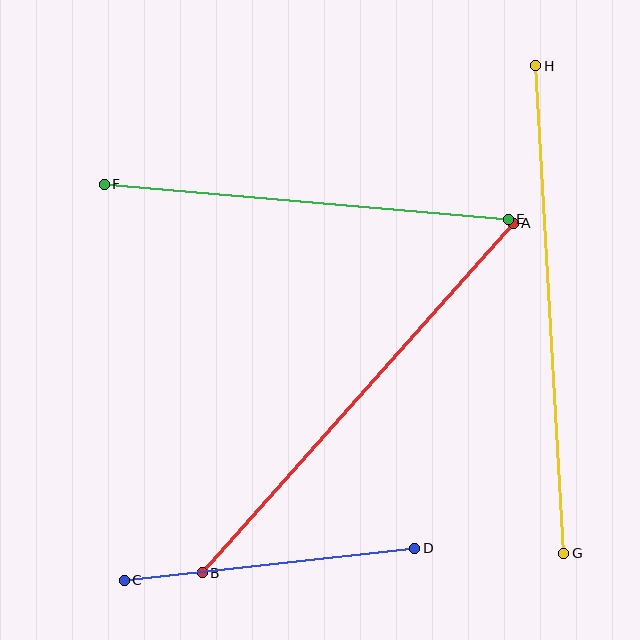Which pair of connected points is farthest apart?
Points G and H are farthest apart.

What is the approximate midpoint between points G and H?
The midpoint is at approximately (550, 309) pixels.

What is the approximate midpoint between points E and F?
The midpoint is at approximately (306, 202) pixels.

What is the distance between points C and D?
The distance is approximately 292 pixels.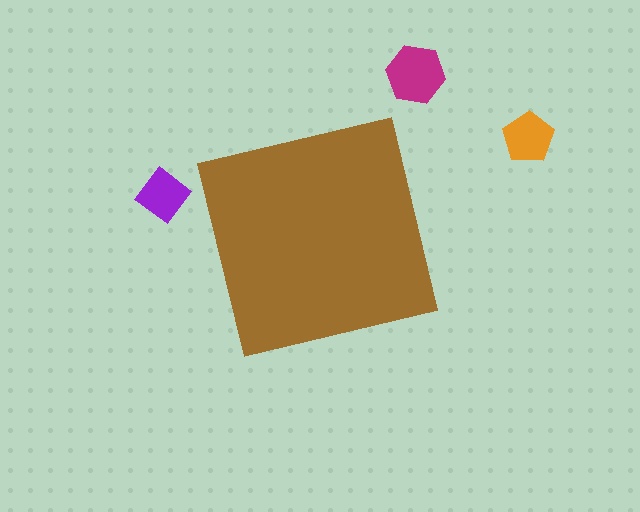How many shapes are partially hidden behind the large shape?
0 shapes are partially hidden.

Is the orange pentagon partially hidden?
No, the orange pentagon is fully visible.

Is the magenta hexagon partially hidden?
No, the magenta hexagon is fully visible.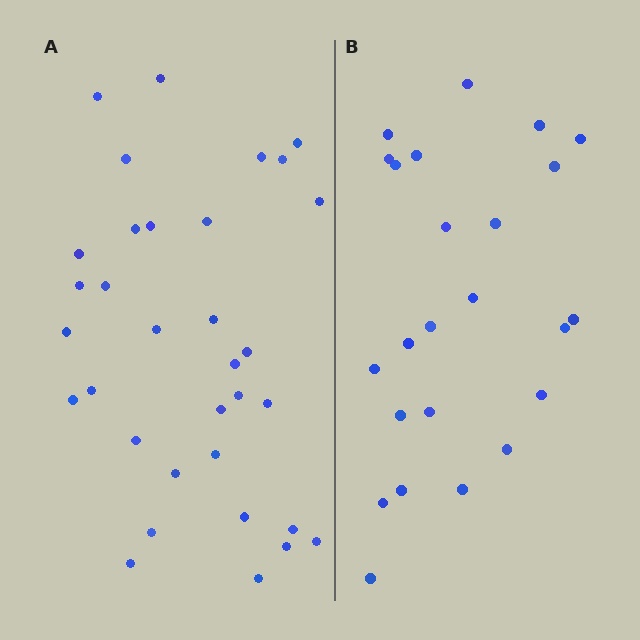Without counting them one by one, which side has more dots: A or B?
Region A (the left region) has more dots.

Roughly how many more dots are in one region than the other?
Region A has roughly 8 or so more dots than region B.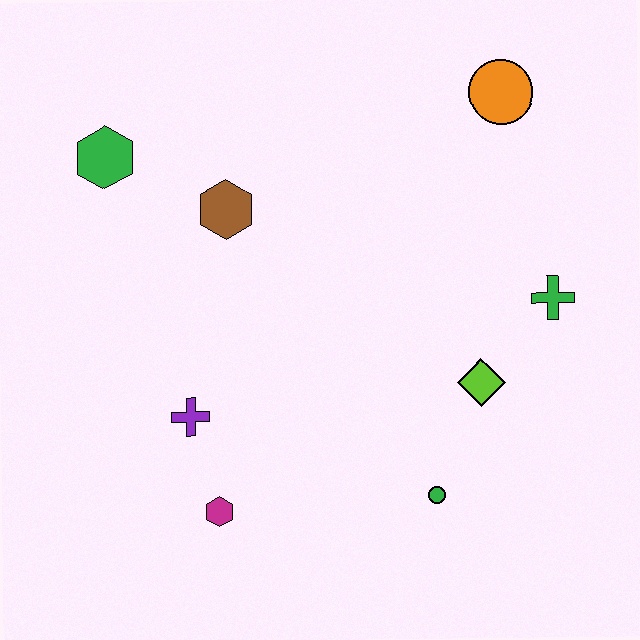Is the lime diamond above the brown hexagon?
No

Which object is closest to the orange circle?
The green cross is closest to the orange circle.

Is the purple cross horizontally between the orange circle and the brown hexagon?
No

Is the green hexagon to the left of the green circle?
Yes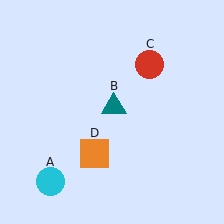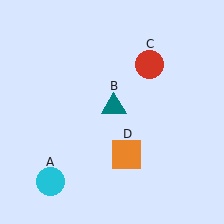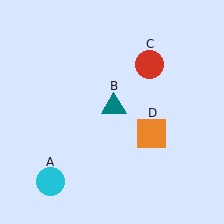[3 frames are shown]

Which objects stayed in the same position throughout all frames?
Cyan circle (object A) and teal triangle (object B) and red circle (object C) remained stationary.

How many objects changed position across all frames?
1 object changed position: orange square (object D).